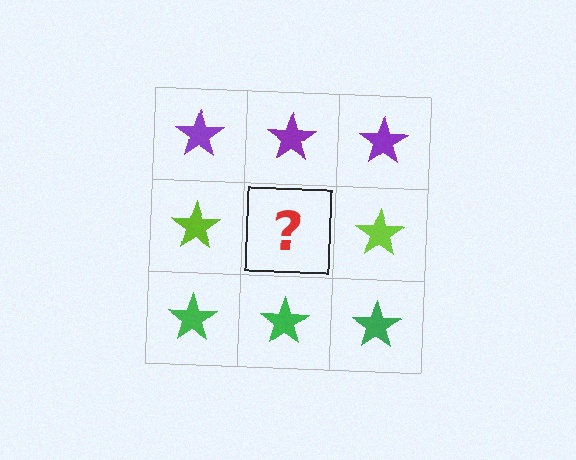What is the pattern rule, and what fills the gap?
The rule is that each row has a consistent color. The gap should be filled with a lime star.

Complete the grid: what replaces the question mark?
The question mark should be replaced with a lime star.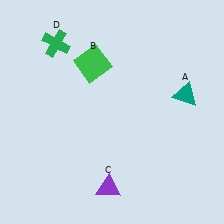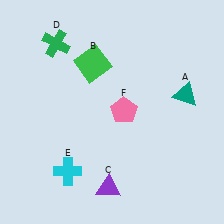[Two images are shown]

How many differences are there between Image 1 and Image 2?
There are 2 differences between the two images.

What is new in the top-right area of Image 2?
A pink pentagon (F) was added in the top-right area of Image 2.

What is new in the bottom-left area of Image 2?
A cyan cross (E) was added in the bottom-left area of Image 2.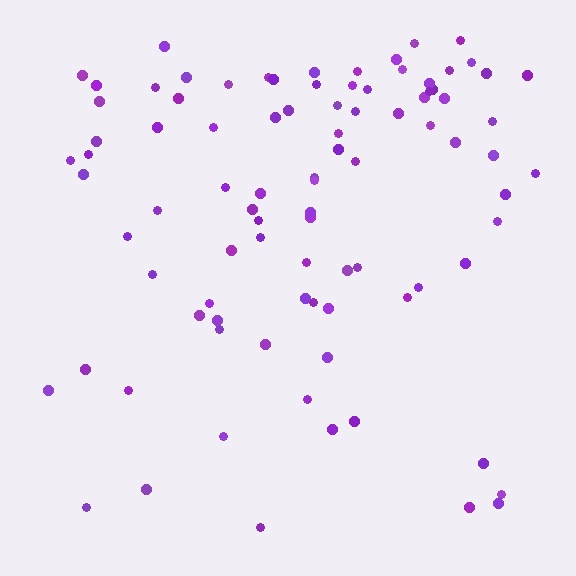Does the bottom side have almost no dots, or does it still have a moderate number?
Still a moderate number, just noticeably fewer than the top.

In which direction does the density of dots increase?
From bottom to top, with the top side densest.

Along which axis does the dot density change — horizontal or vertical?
Vertical.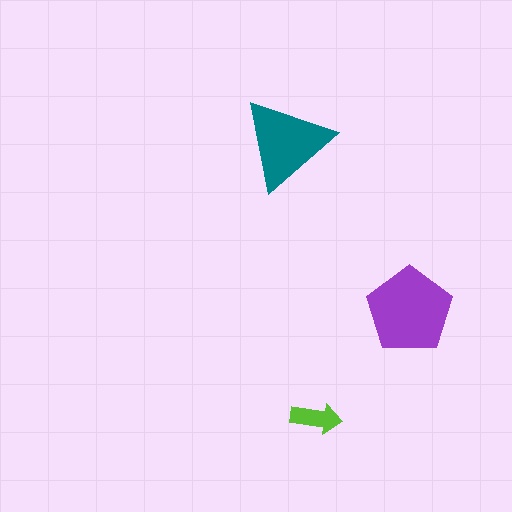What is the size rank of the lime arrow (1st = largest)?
3rd.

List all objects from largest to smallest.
The purple pentagon, the teal triangle, the lime arrow.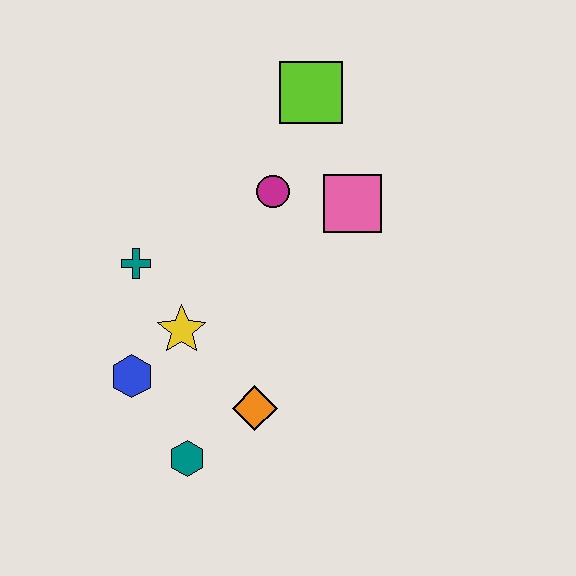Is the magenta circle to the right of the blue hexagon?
Yes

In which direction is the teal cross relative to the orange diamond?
The teal cross is above the orange diamond.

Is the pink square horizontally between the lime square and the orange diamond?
No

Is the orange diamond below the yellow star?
Yes